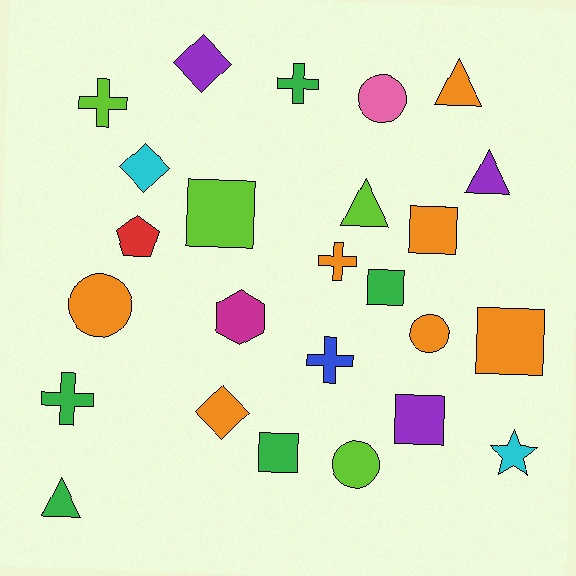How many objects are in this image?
There are 25 objects.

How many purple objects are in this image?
There are 3 purple objects.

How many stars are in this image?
There is 1 star.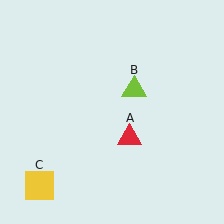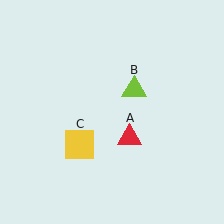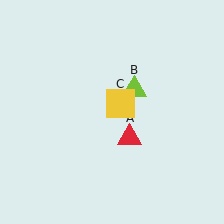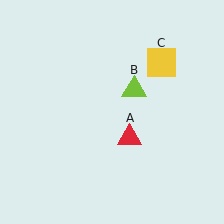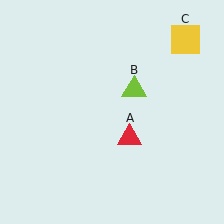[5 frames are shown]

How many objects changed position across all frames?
1 object changed position: yellow square (object C).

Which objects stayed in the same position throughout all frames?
Red triangle (object A) and lime triangle (object B) remained stationary.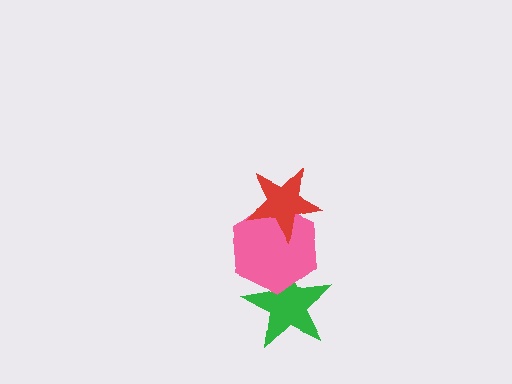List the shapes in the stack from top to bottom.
From top to bottom: the red star, the pink hexagon, the green star.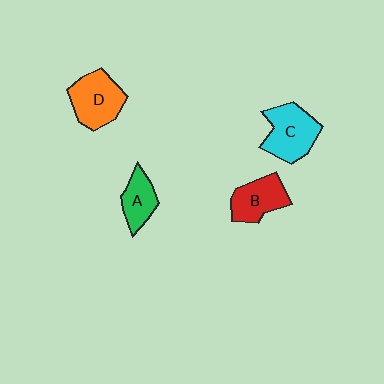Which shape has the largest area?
Shape C (cyan).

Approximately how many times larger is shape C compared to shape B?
Approximately 1.2 times.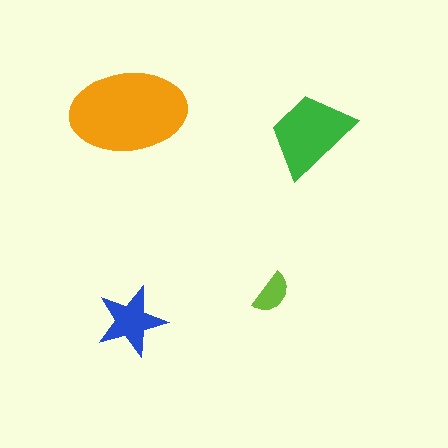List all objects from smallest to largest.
The lime semicircle, the blue star, the green trapezoid, the orange ellipse.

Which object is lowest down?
The blue star is bottommost.